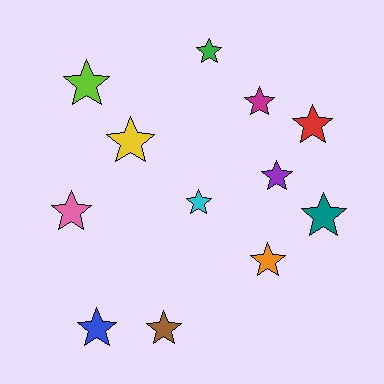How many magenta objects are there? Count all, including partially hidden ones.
There is 1 magenta object.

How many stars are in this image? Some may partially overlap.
There are 12 stars.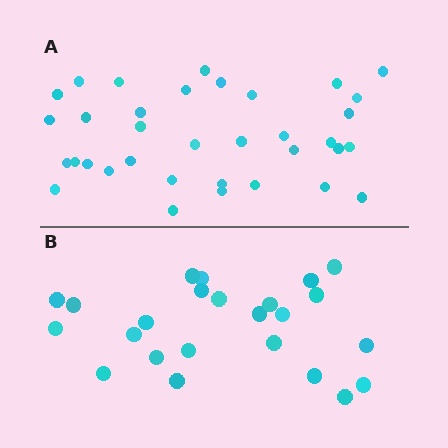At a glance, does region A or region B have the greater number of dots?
Region A (the top region) has more dots.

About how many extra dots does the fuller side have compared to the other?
Region A has roughly 12 or so more dots than region B.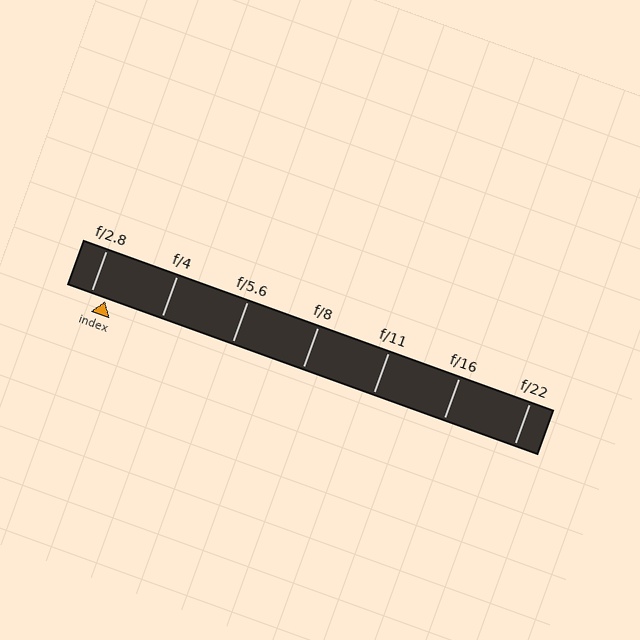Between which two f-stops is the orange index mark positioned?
The index mark is between f/2.8 and f/4.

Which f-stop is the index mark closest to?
The index mark is closest to f/2.8.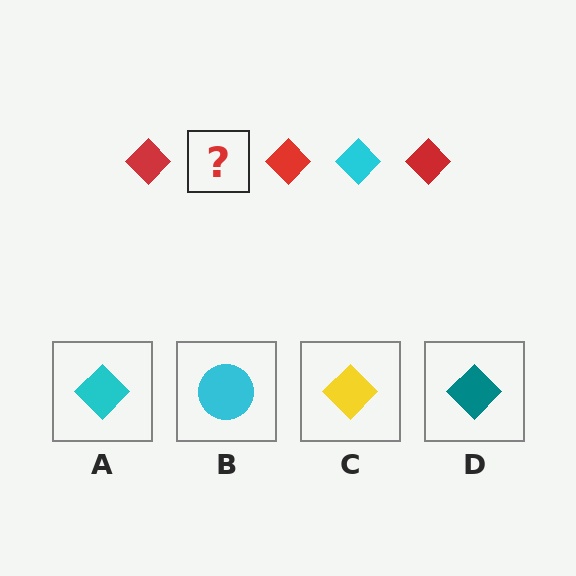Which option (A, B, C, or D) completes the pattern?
A.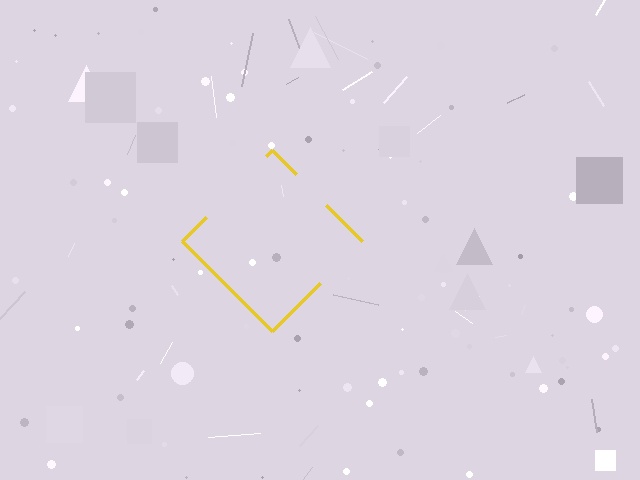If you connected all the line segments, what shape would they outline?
They would outline a diamond.